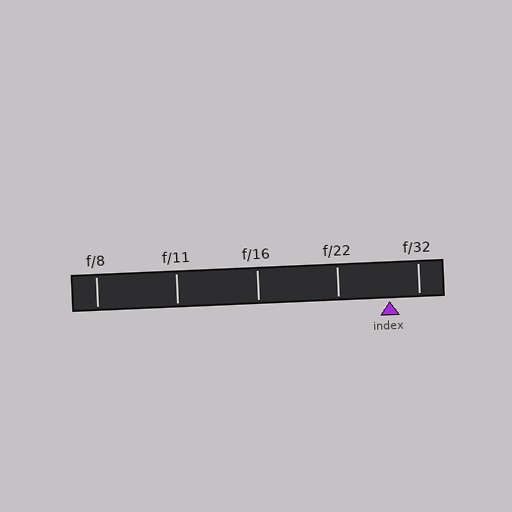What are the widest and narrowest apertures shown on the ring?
The widest aperture shown is f/8 and the narrowest is f/32.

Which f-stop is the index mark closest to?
The index mark is closest to f/32.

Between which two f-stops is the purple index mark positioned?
The index mark is between f/22 and f/32.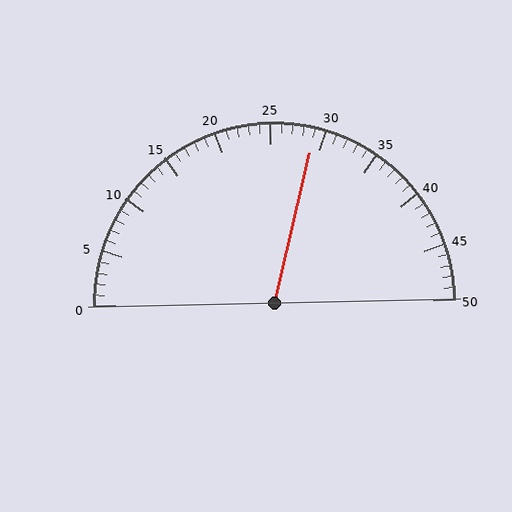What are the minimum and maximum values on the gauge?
The gauge ranges from 0 to 50.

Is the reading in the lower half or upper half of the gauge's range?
The reading is in the upper half of the range (0 to 50).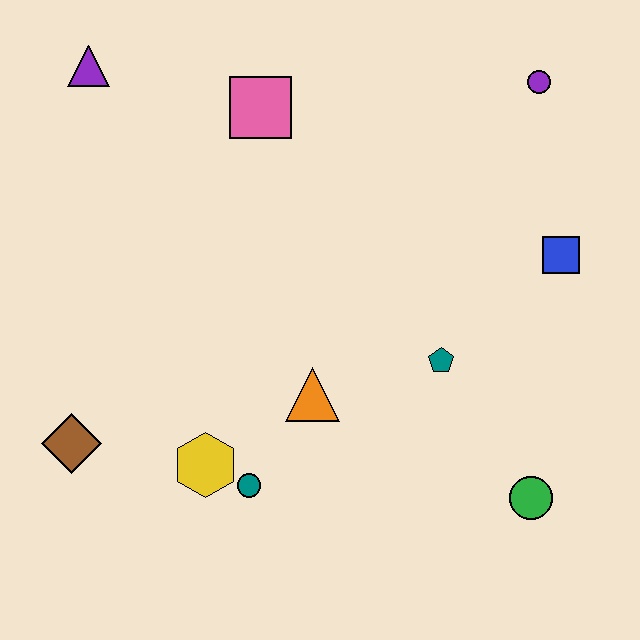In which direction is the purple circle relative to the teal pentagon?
The purple circle is above the teal pentagon.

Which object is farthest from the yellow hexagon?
The purple circle is farthest from the yellow hexagon.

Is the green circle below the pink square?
Yes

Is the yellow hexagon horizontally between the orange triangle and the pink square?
No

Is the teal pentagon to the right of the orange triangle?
Yes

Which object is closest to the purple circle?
The blue square is closest to the purple circle.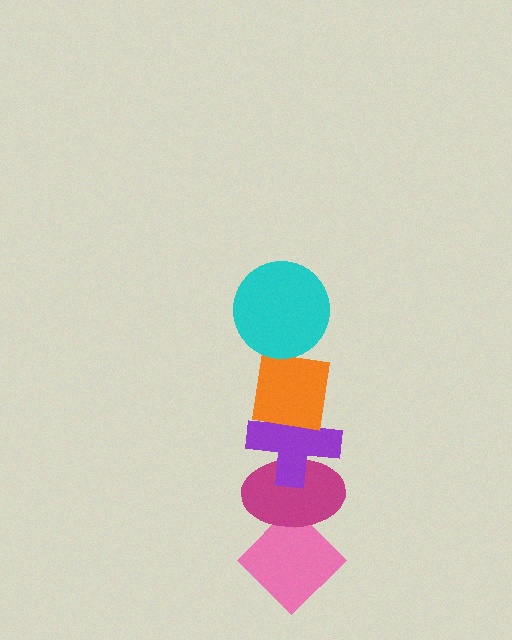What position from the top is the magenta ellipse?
The magenta ellipse is 4th from the top.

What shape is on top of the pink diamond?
The magenta ellipse is on top of the pink diamond.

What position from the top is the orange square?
The orange square is 2nd from the top.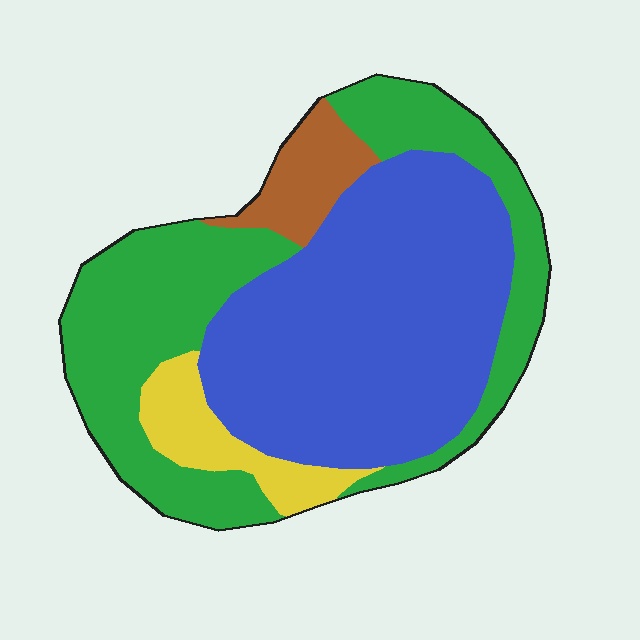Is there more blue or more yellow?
Blue.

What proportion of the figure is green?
Green covers 38% of the figure.